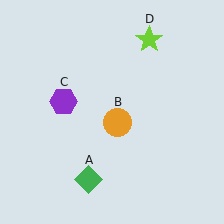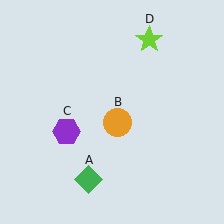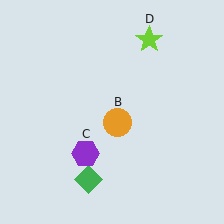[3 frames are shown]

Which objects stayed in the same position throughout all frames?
Green diamond (object A) and orange circle (object B) and lime star (object D) remained stationary.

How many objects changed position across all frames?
1 object changed position: purple hexagon (object C).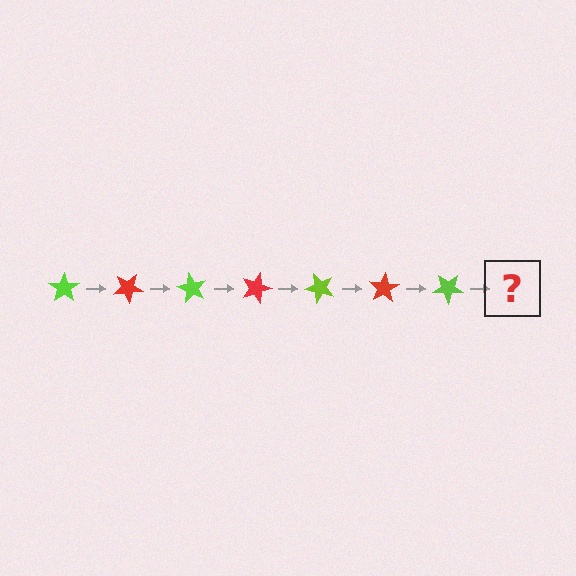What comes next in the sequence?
The next element should be a red star, rotated 210 degrees from the start.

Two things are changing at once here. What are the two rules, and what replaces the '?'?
The two rules are that it rotates 30 degrees each step and the color cycles through lime and red. The '?' should be a red star, rotated 210 degrees from the start.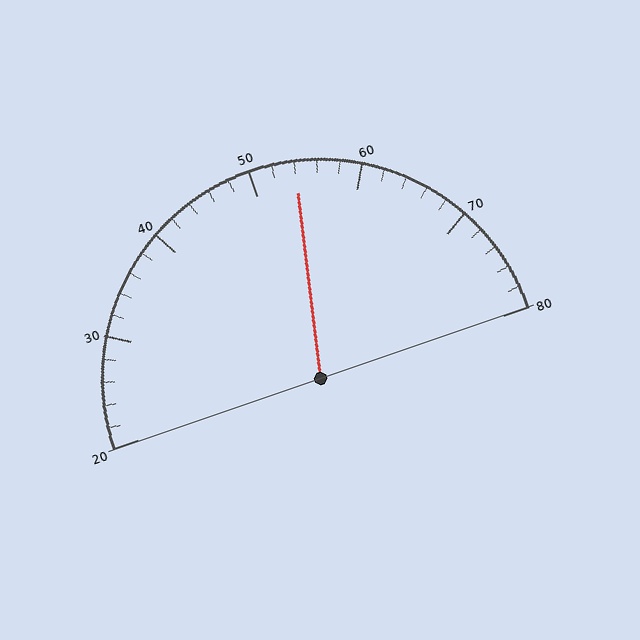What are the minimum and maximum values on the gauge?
The gauge ranges from 20 to 80.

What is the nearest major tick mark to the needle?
The nearest major tick mark is 50.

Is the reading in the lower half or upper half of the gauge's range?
The reading is in the upper half of the range (20 to 80).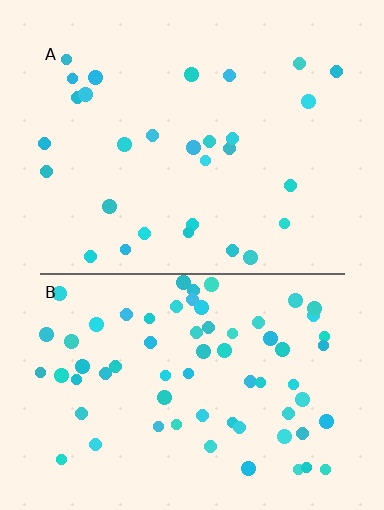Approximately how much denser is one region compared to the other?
Approximately 2.3× — region B over region A.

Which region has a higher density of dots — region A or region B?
B (the bottom).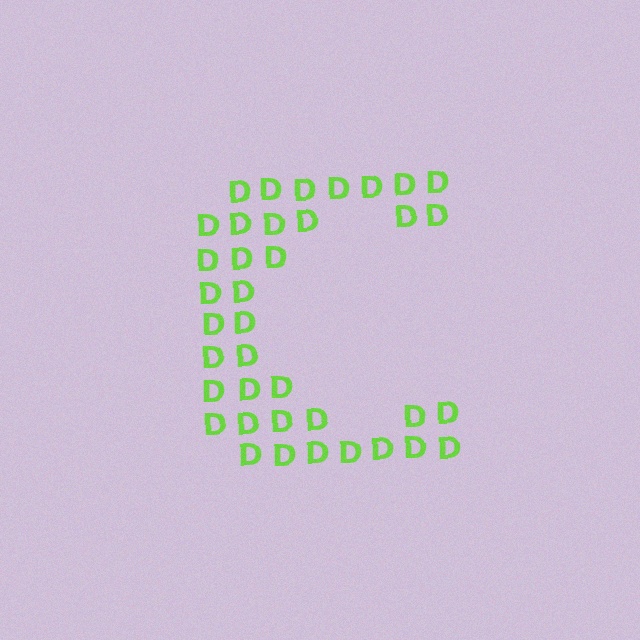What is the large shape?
The large shape is the letter C.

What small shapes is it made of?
It is made of small letter D's.